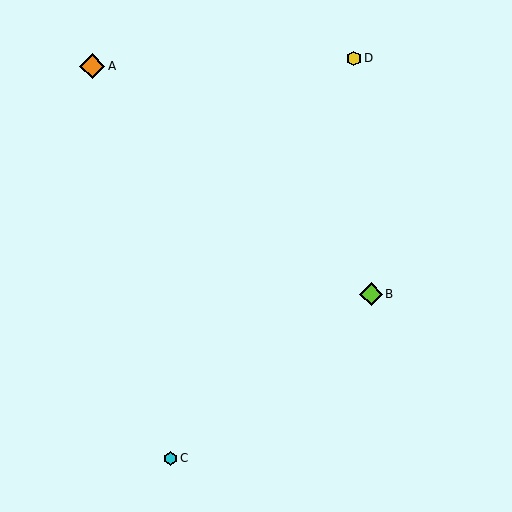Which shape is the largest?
The orange diamond (labeled A) is the largest.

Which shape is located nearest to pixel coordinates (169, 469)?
The cyan hexagon (labeled C) at (171, 458) is nearest to that location.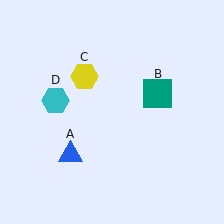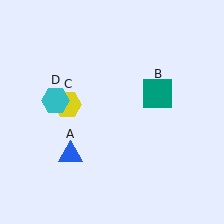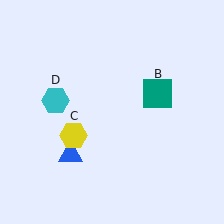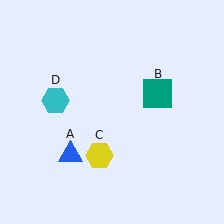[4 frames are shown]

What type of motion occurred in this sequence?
The yellow hexagon (object C) rotated counterclockwise around the center of the scene.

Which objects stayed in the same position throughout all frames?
Blue triangle (object A) and teal square (object B) and cyan hexagon (object D) remained stationary.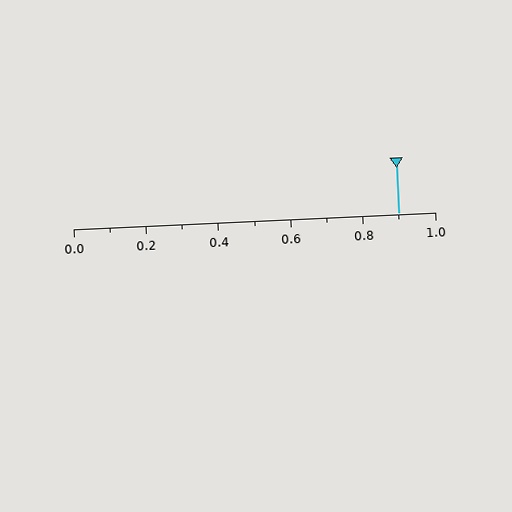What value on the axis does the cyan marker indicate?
The marker indicates approximately 0.9.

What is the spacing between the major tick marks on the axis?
The major ticks are spaced 0.2 apart.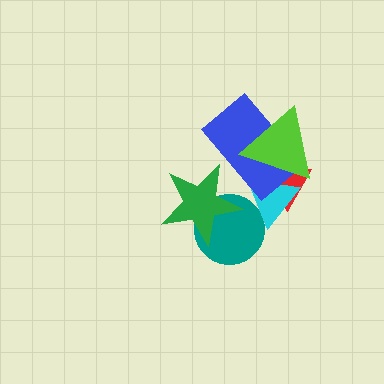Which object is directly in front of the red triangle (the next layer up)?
The cyan triangle is directly in front of the red triangle.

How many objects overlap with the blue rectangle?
4 objects overlap with the blue rectangle.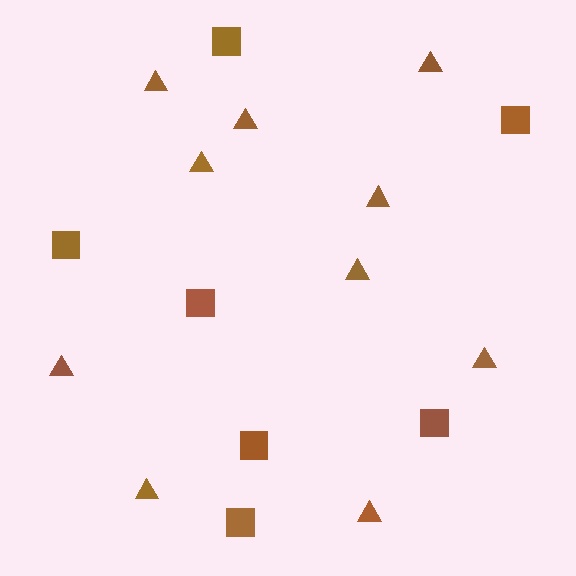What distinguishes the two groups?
There are 2 groups: one group of triangles (10) and one group of squares (7).